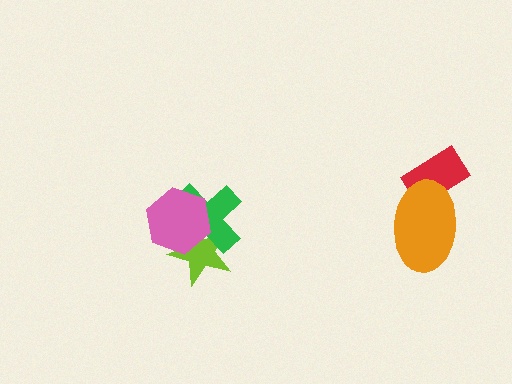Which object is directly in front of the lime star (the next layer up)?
The green cross is directly in front of the lime star.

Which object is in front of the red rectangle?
The orange ellipse is in front of the red rectangle.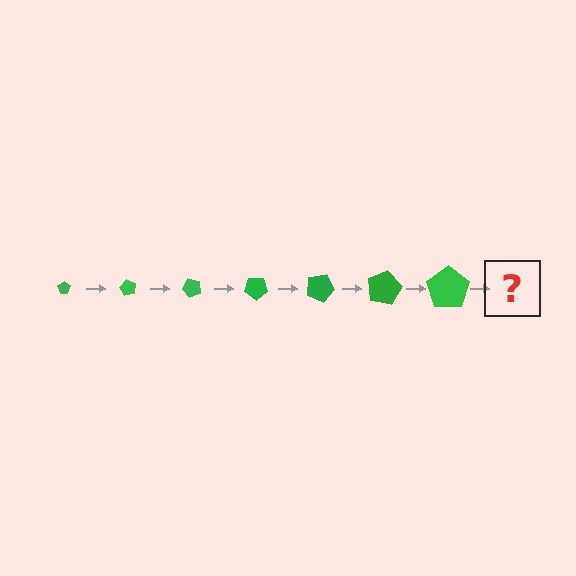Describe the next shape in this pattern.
It should be a pentagon, larger than the previous one and rotated 420 degrees from the start.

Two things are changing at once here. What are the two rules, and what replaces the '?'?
The two rules are that the pentagon grows larger each step and it rotates 60 degrees each step. The '?' should be a pentagon, larger than the previous one and rotated 420 degrees from the start.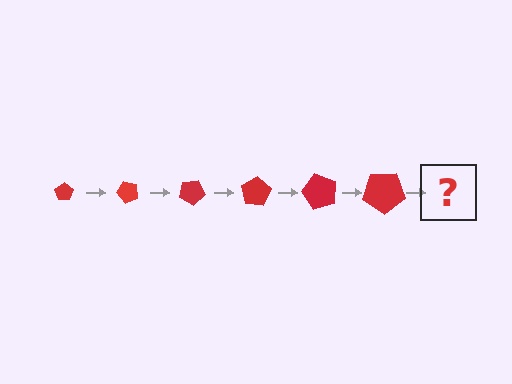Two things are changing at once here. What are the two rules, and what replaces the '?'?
The two rules are that the pentagon grows larger each step and it rotates 50 degrees each step. The '?' should be a pentagon, larger than the previous one and rotated 300 degrees from the start.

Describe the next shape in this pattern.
It should be a pentagon, larger than the previous one and rotated 300 degrees from the start.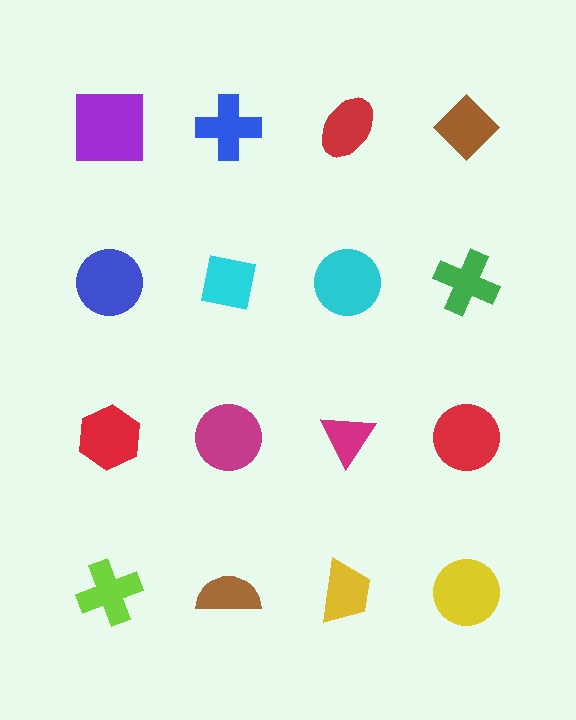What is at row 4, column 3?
A yellow trapezoid.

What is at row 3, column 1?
A red hexagon.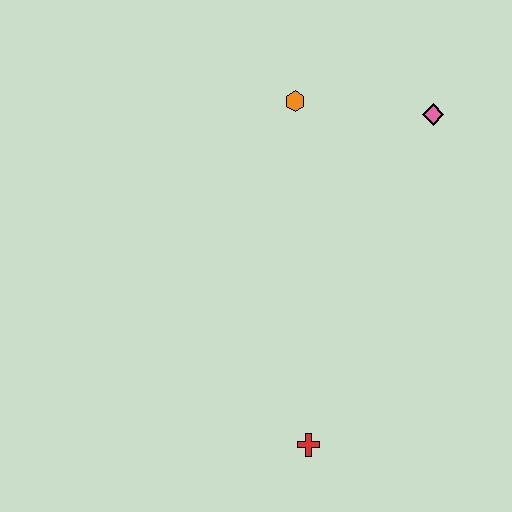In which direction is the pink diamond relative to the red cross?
The pink diamond is above the red cross.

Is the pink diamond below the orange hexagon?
Yes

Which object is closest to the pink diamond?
The orange hexagon is closest to the pink diamond.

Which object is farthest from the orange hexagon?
The red cross is farthest from the orange hexagon.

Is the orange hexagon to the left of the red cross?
Yes